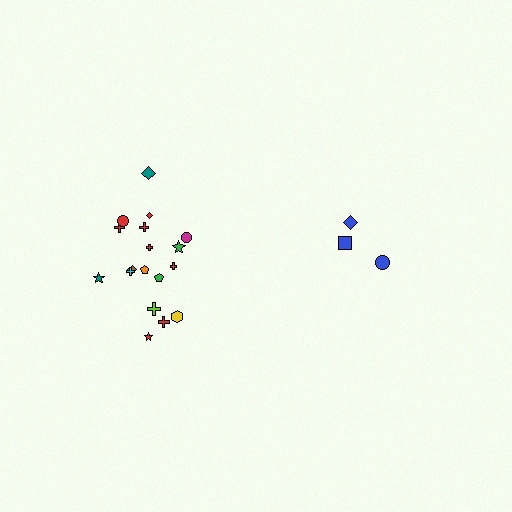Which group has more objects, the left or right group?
The left group.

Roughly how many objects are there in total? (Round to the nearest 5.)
Roughly 20 objects in total.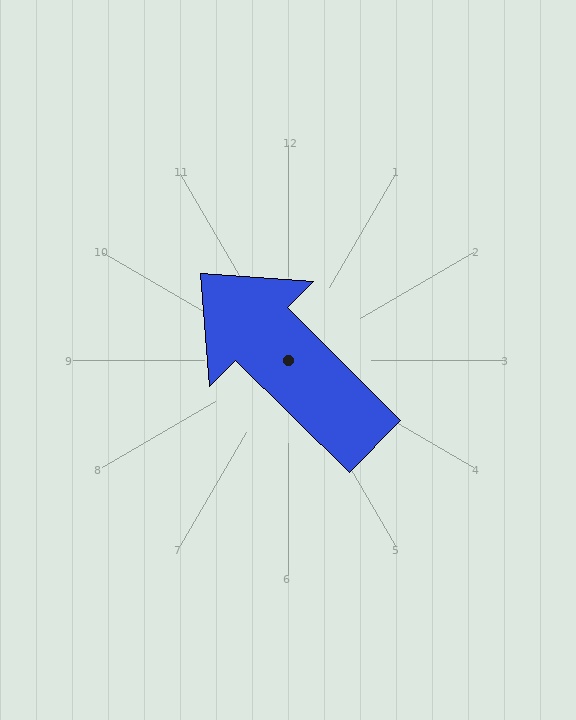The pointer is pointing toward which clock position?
Roughly 10 o'clock.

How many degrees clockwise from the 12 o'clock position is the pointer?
Approximately 315 degrees.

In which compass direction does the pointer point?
Northwest.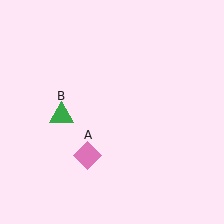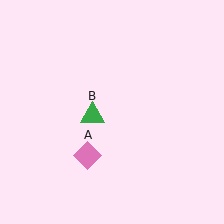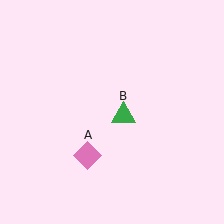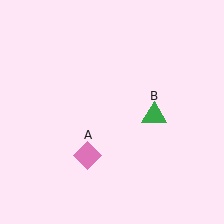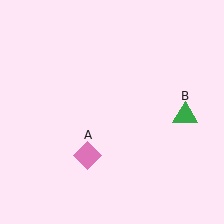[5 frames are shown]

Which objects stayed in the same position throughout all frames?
Pink diamond (object A) remained stationary.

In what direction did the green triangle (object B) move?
The green triangle (object B) moved right.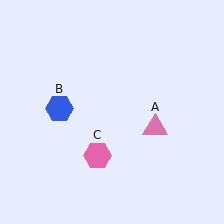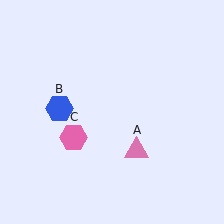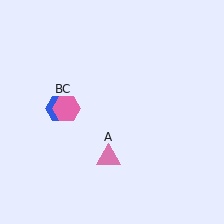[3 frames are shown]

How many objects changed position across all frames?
2 objects changed position: pink triangle (object A), pink hexagon (object C).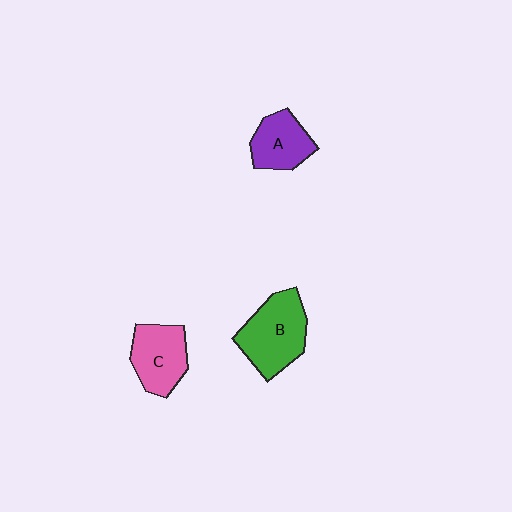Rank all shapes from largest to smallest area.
From largest to smallest: B (green), C (pink), A (purple).